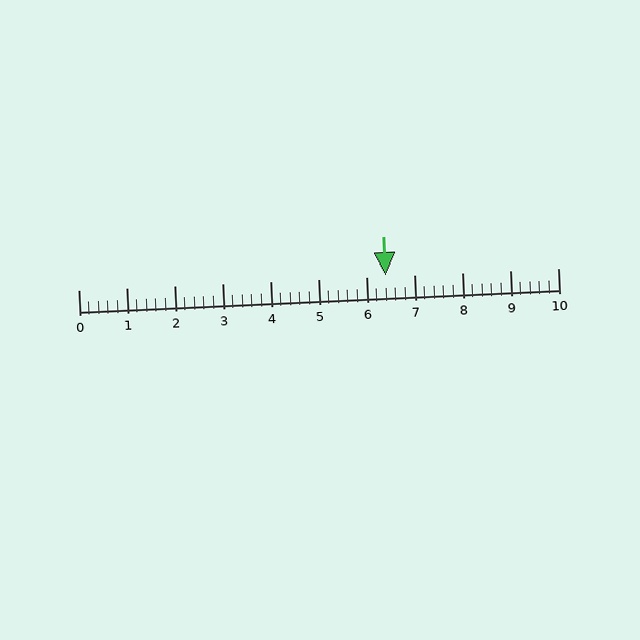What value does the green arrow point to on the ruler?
The green arrow points to approximately 6.4.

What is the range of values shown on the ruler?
The ruler shows values from 0 to 10.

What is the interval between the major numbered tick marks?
The major tick marks are spaced 1 units apart.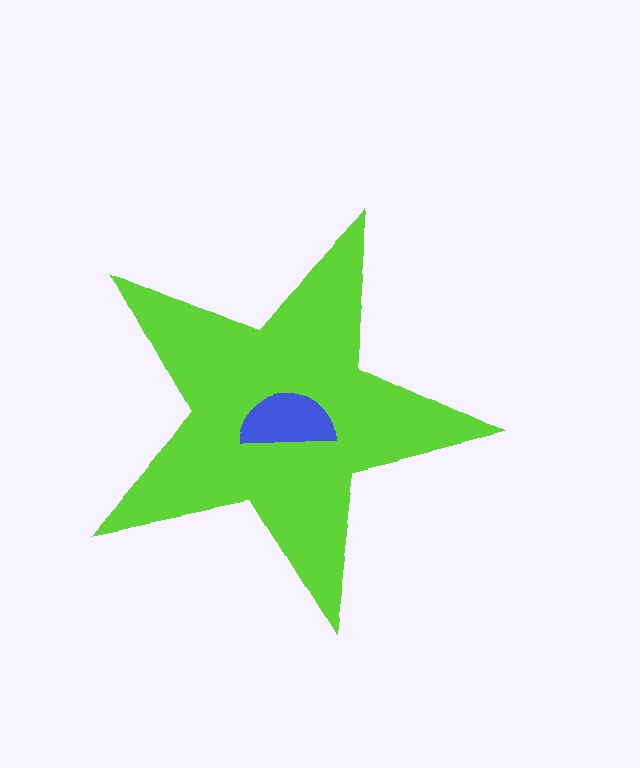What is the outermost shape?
The lime star.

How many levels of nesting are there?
2.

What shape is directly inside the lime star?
The blue semicircle.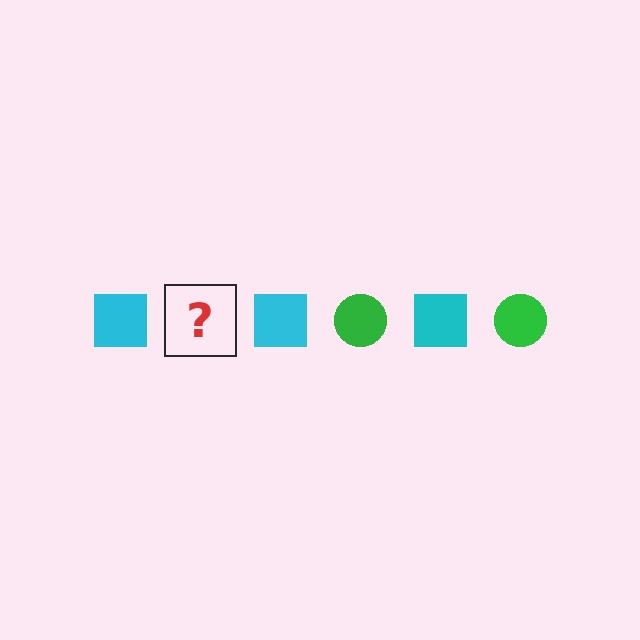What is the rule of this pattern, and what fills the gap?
The rule is that the pattern alternates between cyan square and green circle. The gap should be filled with a green circle.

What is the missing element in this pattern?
The missing element is a green circle.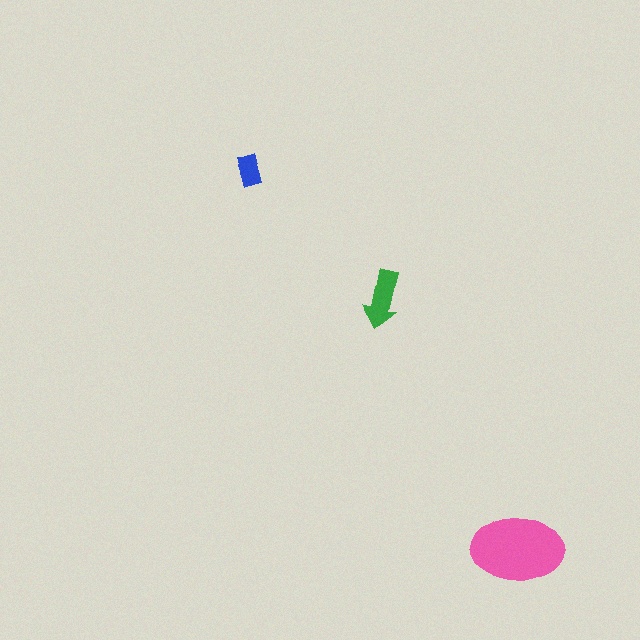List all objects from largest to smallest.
The pink ellipse, the green arrow, the blue rectangle.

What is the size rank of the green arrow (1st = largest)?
2nd.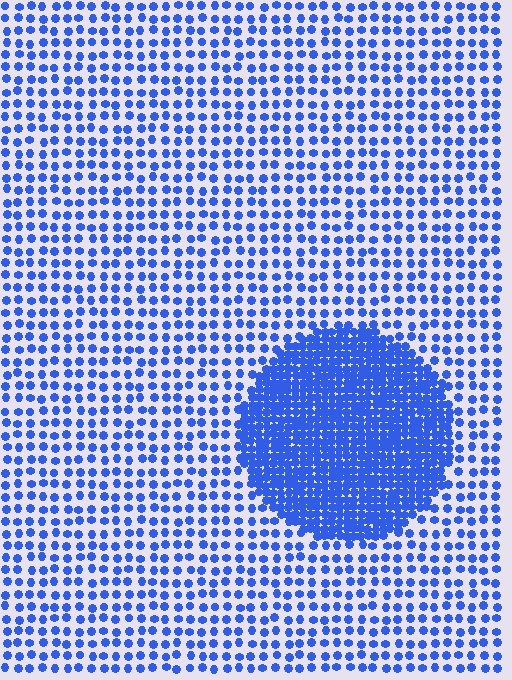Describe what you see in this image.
The image contains small blue elements arranged at two different densities. A circle-shaped region is visible where the elements are more densely packed than the surrounding area.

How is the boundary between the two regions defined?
The boundary is defined by a change in element density (approximately 2.8x ratio). All elements are the same color, size, and shape.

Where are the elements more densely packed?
The elements are more densely packed inside the circle boundary.